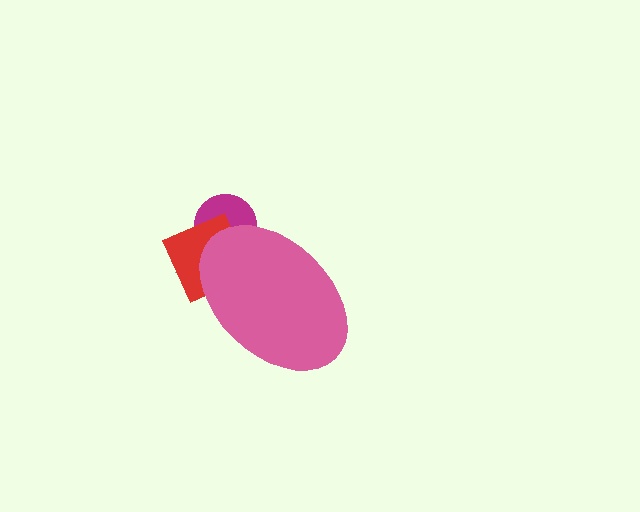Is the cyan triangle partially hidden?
Yes, the cyan triangle is partially hidden behind the pink ellipse.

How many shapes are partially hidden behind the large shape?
3 shapes are partially hidden.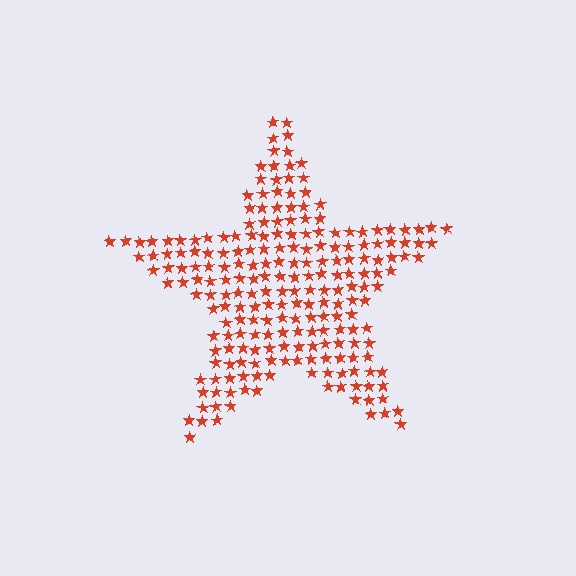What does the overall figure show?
The overall figure shows a star.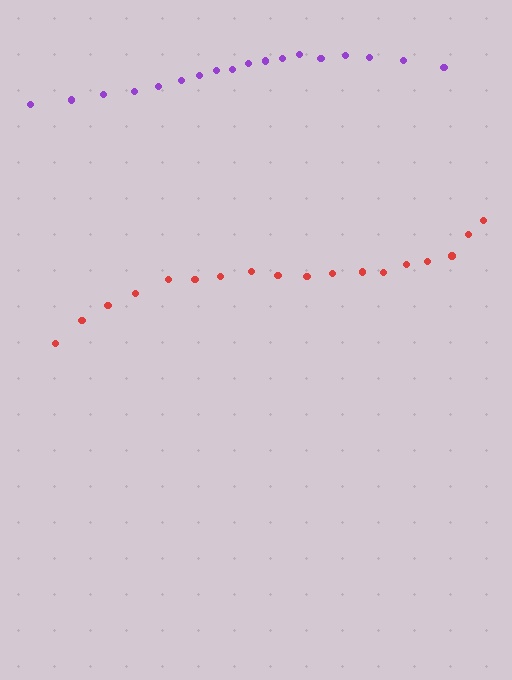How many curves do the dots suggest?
There are 2 distinct paths.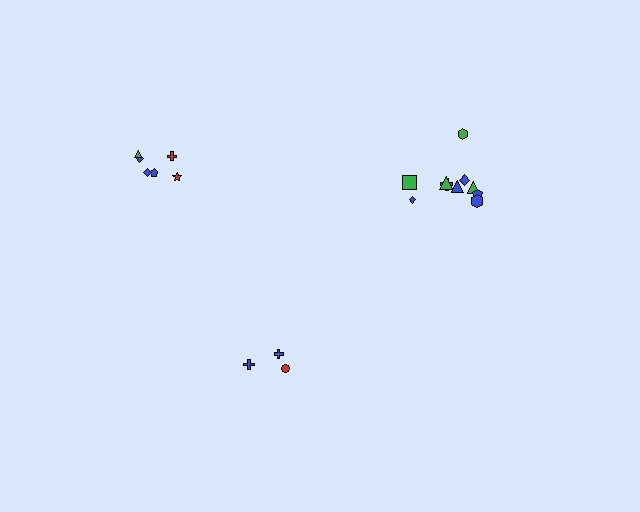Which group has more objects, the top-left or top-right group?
The top-right group.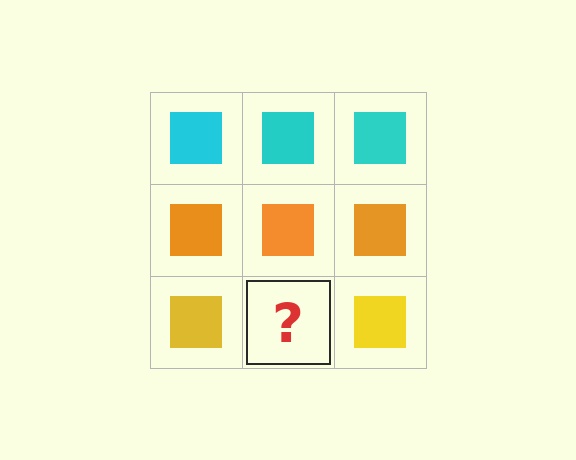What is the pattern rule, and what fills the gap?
The rule is that each row has a consistent color. The gap should be filled with a yellow square.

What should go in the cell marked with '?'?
The missing cell should contain a yellow square.